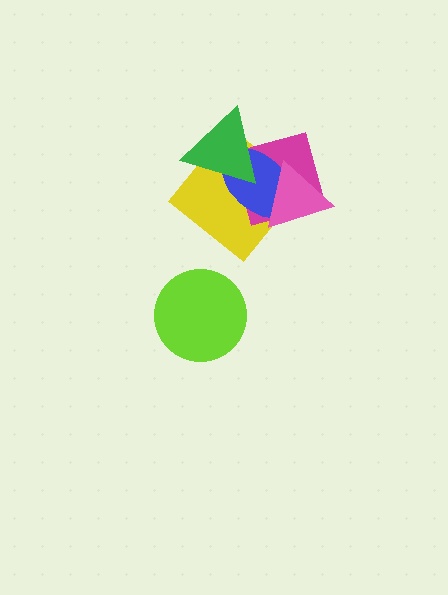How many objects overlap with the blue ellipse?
4 objects overlap with the blue ellipse.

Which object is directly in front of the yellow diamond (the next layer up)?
The magenta square is directly in front of the yellow diamond.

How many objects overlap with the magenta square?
4 objects overlap with the magenta square.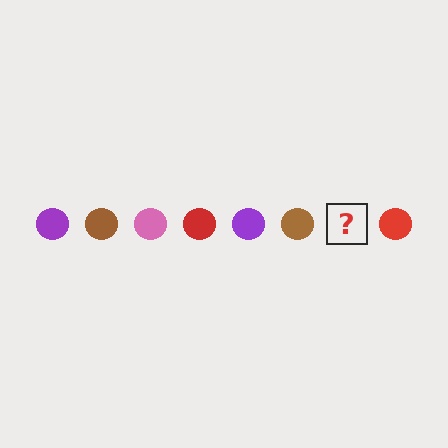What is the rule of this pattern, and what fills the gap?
The rule is that the pattern cycles through purple, brown, pink, red circles. The gap should be filled with a pink circle.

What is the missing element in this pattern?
The missing element is a pink circle.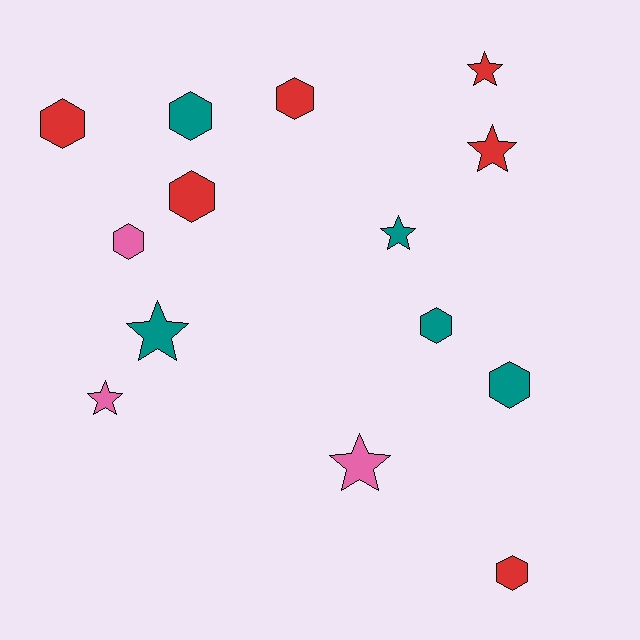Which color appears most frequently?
Red, with 6 objects.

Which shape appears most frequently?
Hexagon, with 8 objects.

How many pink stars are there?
There are 2 pink stars.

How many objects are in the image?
There are 14 objects.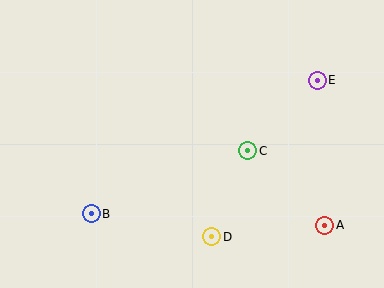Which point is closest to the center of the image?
Point C at (248, 151) is closest to the center.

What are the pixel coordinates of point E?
Point E is at (317, 80).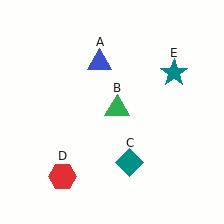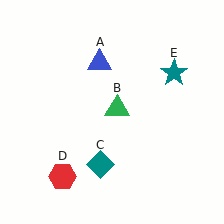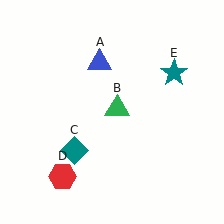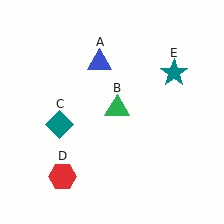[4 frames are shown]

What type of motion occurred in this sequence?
The teal diamond (object C) rotated clockwise around the center of the scene.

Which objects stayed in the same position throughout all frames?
Blue triangle (object A) and green triangle (object B) and red hexagon (object D) and teal star (object E) remained stationary.